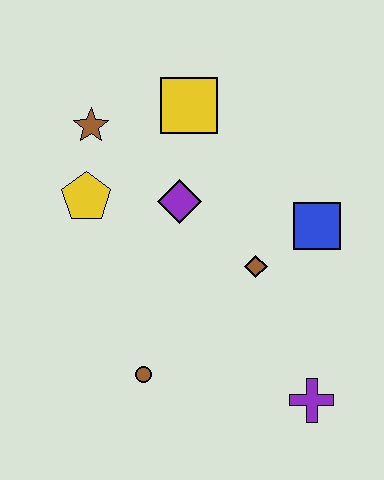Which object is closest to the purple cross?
The brown diamond is closest to the purple cross.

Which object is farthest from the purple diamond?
The purple cross is farthest from the purple diamond.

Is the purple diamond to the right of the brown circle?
Yes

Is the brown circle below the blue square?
Yes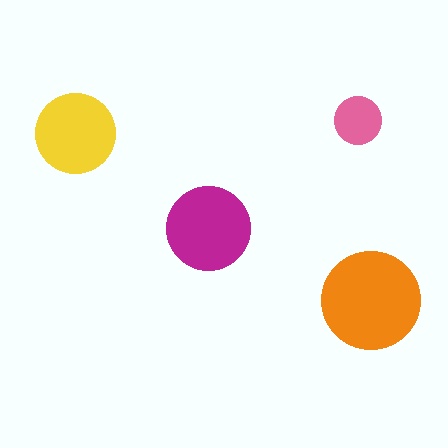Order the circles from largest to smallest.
the orange one, the magenta one, the yellow one, the pink one.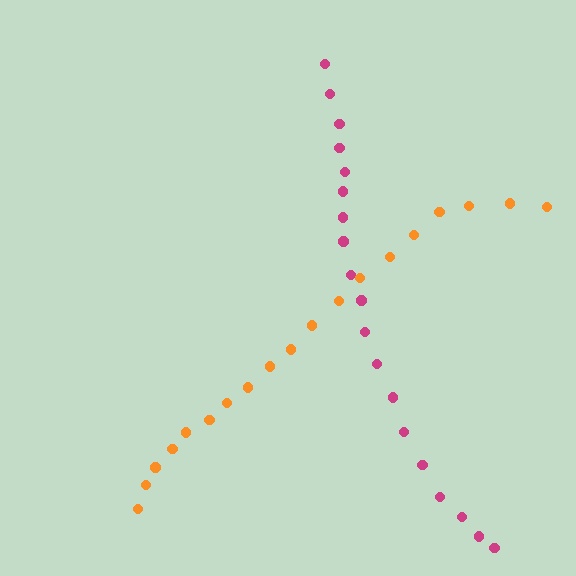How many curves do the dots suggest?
There are 2 distinct paths.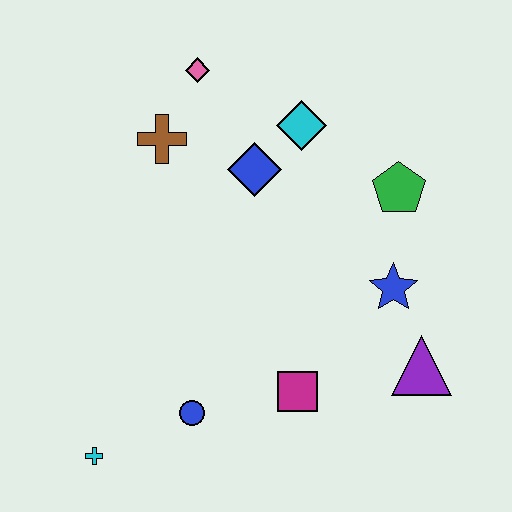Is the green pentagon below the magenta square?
No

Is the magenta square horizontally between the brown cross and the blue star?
Yes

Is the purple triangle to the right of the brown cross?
Yes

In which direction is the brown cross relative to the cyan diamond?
The brown cross is to the left of the cyan diamond.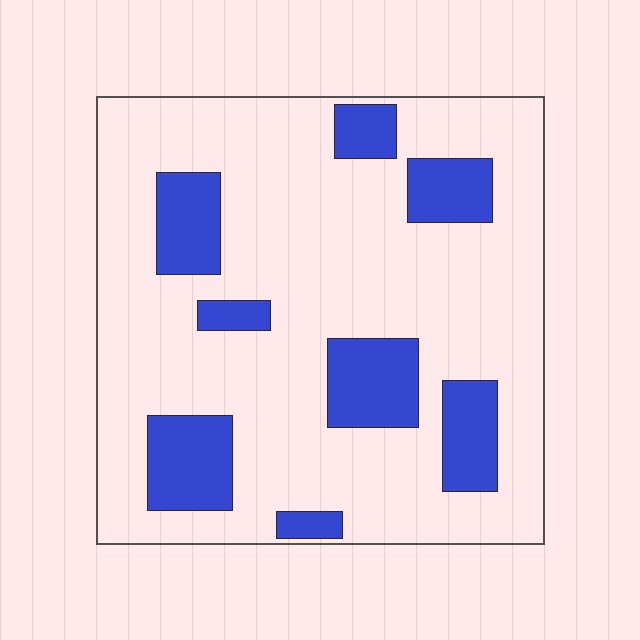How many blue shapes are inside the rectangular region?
8.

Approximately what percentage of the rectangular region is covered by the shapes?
Approximately 20%.